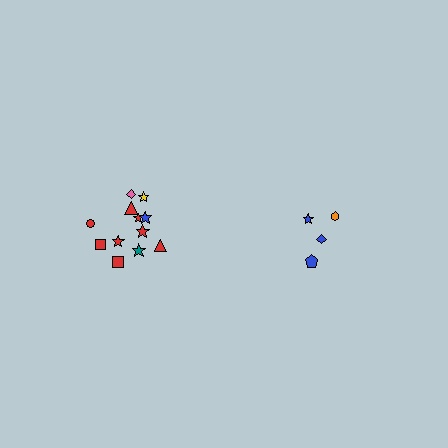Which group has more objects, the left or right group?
The left group.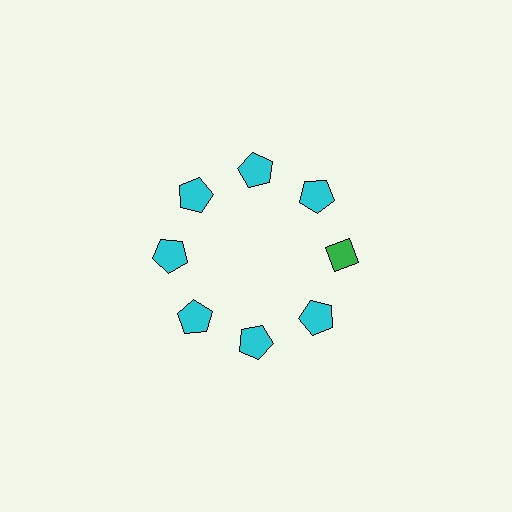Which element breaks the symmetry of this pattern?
The green diamond at roughly the 3 o'clock position breaks the symmetry. All other shapes are cyan pentagons.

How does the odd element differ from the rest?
It differs in both color (green instead of cyan) and shape (diamond instead of pentagon).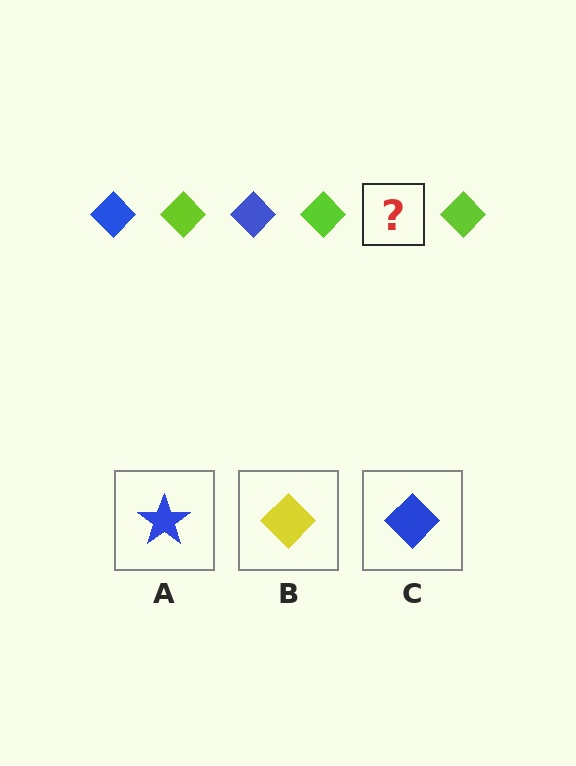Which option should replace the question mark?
Option C.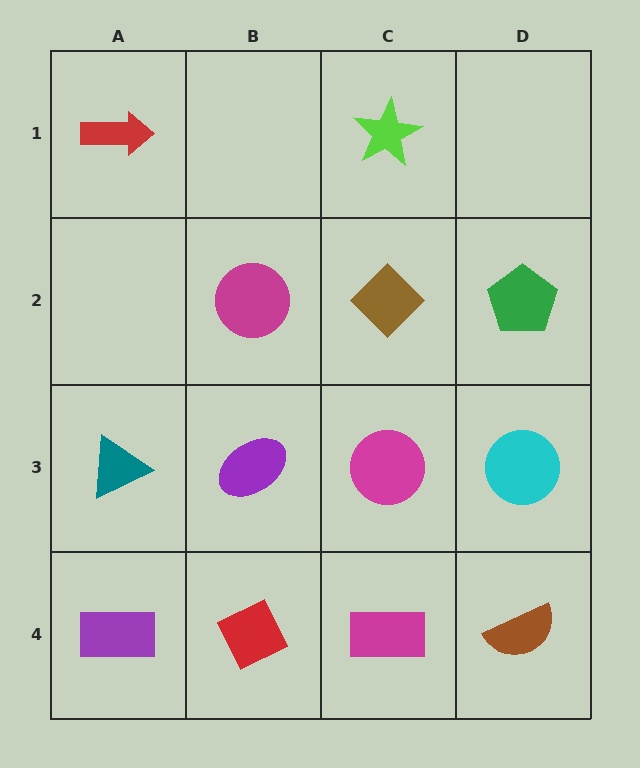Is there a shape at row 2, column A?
No, that cell is empty.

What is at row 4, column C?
A magenta rectangle.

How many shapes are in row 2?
3 shapes.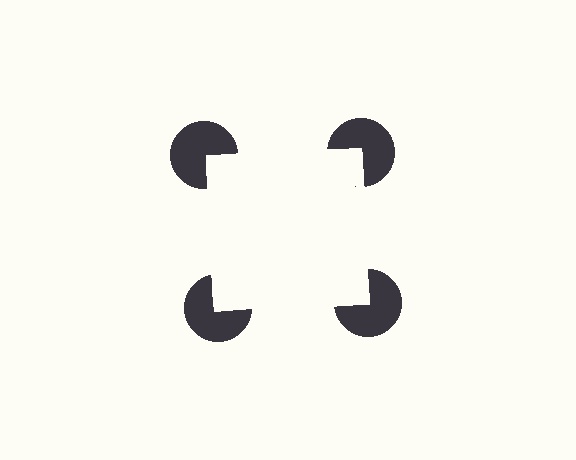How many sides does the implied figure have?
4 sides.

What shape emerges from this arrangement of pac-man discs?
An illusory square — its edges are inferred from the aligned wedge cuts in the pac-man discs, not physically drawn.